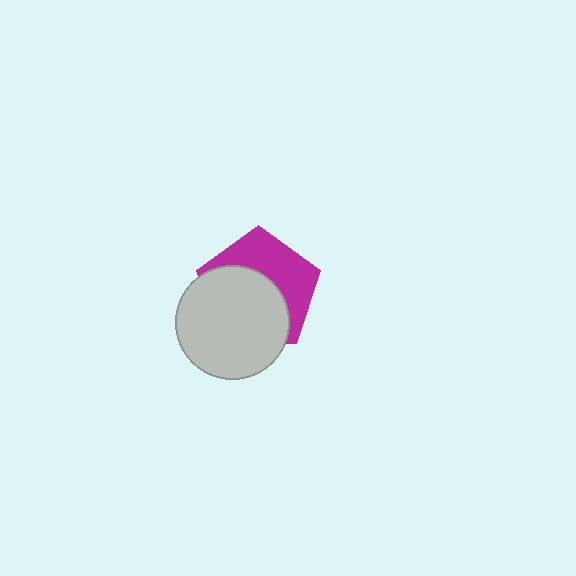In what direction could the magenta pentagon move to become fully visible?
The magenta pentagon could move toward the upper-right. That would shift it out from behind the light gray circle entirely.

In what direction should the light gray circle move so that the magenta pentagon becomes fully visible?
The light gray circle should move toward the lower-left. That is the shortest direction to clear the overlap and leave the magenta pentagon fully visible.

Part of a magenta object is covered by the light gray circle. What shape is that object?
It is a pentagon.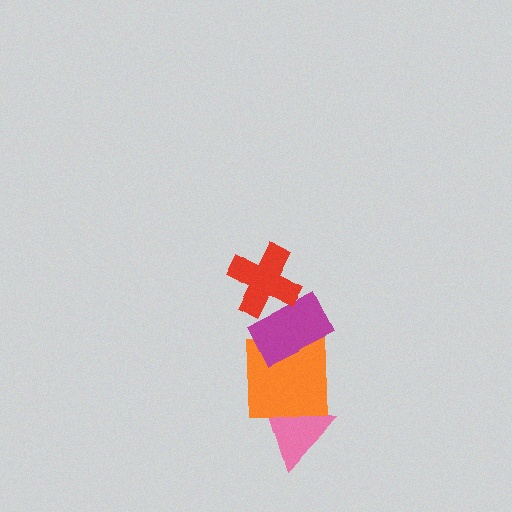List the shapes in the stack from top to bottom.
From top to bottom: the red cross, the magenta rectangle, the orange square, the pink triangle.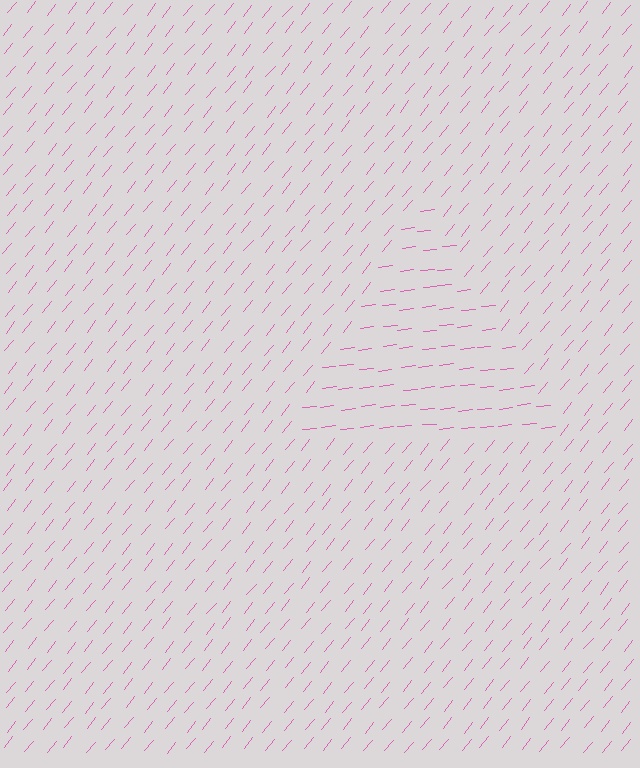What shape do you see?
I see a triangle.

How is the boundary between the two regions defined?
The boundary is defined purely by a change in line orientation (approximately 45 degrees difference). All lines are the same color and thickness.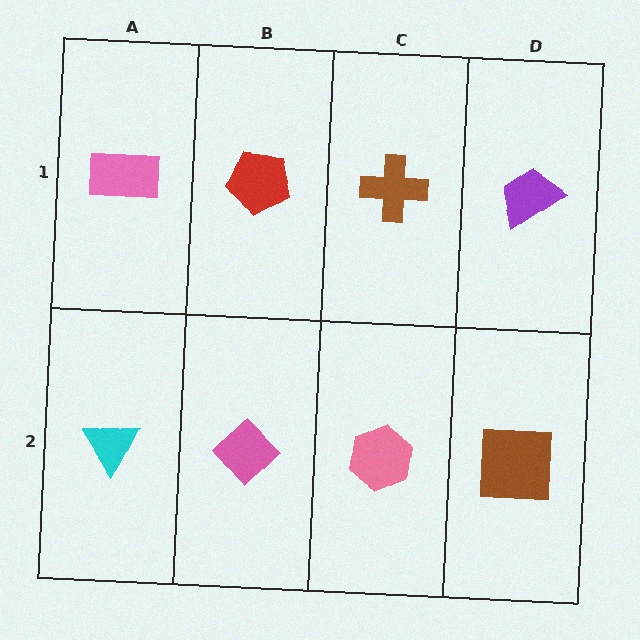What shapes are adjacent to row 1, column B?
A pink diamond (row 2, column B), a pink rectangle (row 1, column A), a brown cross (row 1, column C).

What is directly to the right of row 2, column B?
A pink hexagon.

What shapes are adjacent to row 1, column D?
A brown square (row 2, column D), a brown cross (row 1, column C).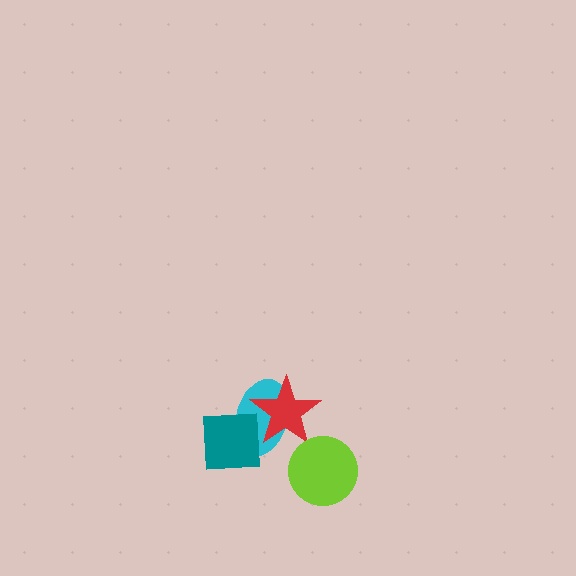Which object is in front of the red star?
The teal square is in front of the red star.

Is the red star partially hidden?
Yes, it is partially covered by another shape.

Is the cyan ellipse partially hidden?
Yes, it is partially covered by another shape.